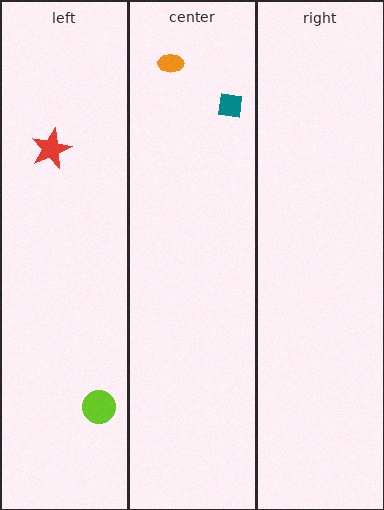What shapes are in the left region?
The lime circle, the red star.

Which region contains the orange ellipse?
The center region.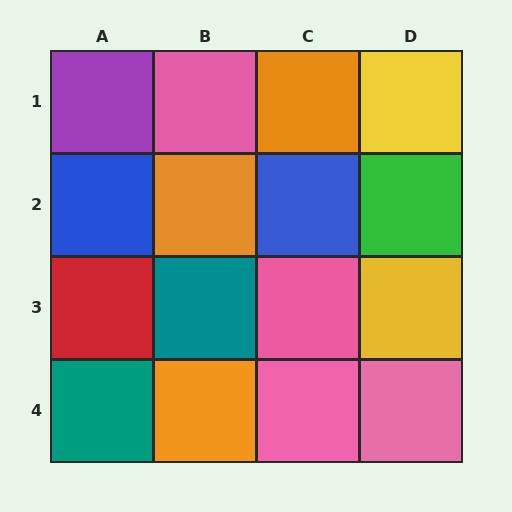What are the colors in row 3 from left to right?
Red, teal, pink, yellow.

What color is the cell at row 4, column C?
Pink.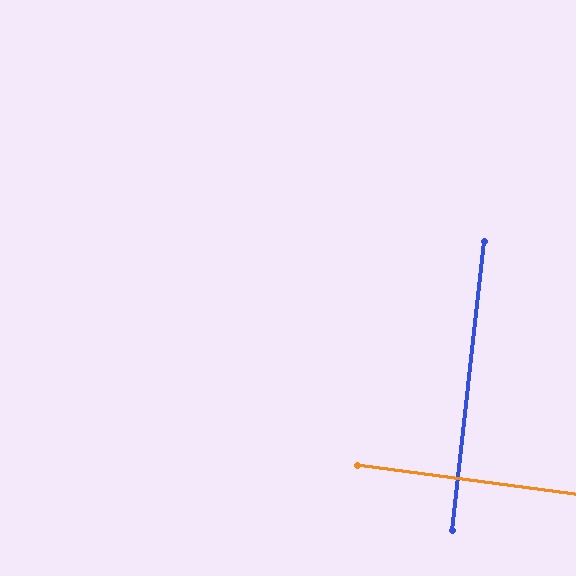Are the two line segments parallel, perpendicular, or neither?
Perpendicular — they meet at approximately 89°.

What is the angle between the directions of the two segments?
Approximately 89 degrees.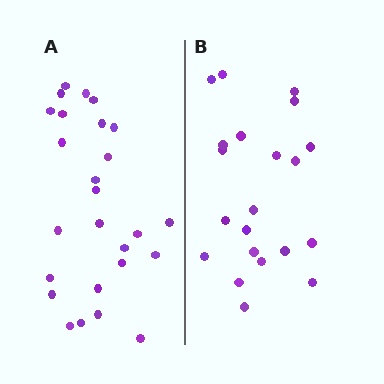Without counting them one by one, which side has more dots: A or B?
Region A (the left region) has more dots.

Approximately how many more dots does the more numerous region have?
Region A has about 5 more dots than region B.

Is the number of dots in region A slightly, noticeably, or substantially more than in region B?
Region A has only slightly more — the two regions are fairly close. The ratio is roughly 1.2 to 1.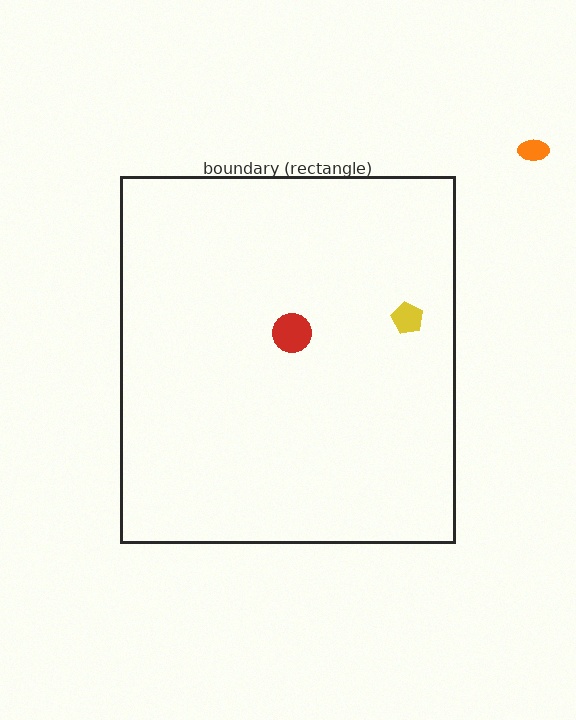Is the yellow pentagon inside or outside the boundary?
Inside.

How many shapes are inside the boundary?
2 inside, 1 outside.